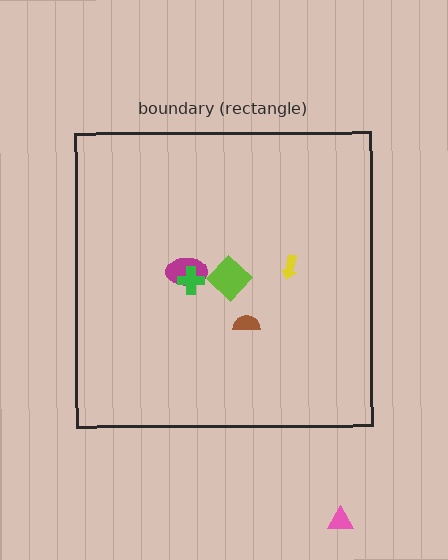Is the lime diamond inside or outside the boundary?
Inside.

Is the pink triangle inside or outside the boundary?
Outside.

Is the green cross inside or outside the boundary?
Inside.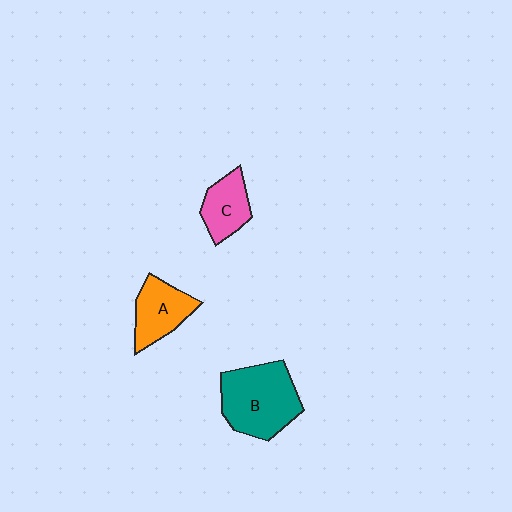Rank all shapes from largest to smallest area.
From largest to smallest: B (teal), A (orange), C (pink).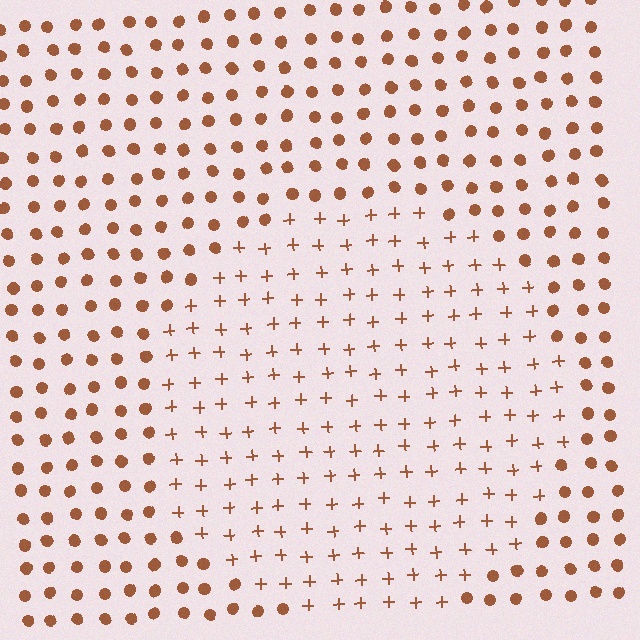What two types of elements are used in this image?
The image uses plus signs inside the circle region and circles outside it.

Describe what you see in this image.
The image is filled with small brown elements arranged in a uniform grid. A circle-shaped region contains plus signs, while the surrounding area contains circles. The boundary is defined purely by the change in element shape.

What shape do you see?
I see a circle.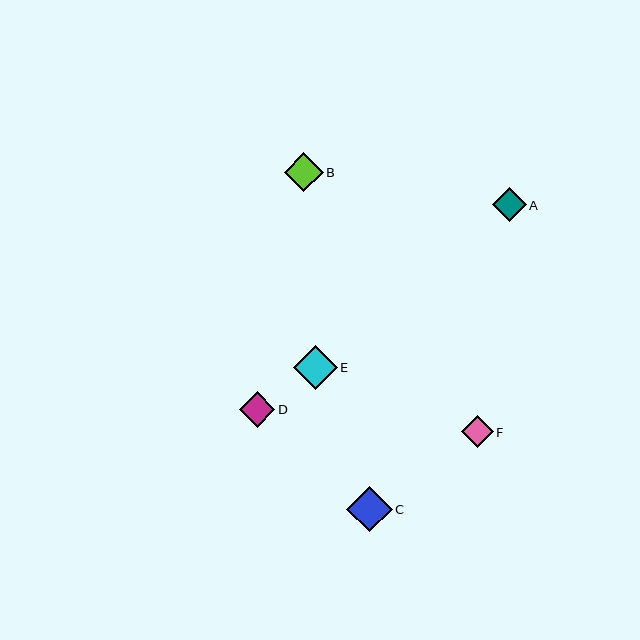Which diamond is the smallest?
Diamond F is the smallest with a size of approximately 32 pixels.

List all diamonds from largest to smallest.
From largest to smallest: C, E, B, D, A, F.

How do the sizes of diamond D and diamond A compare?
Diamond D and diamond A are approximately the same size.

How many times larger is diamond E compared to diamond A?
Diamond E is approximately 1.3 times the size of diamond A.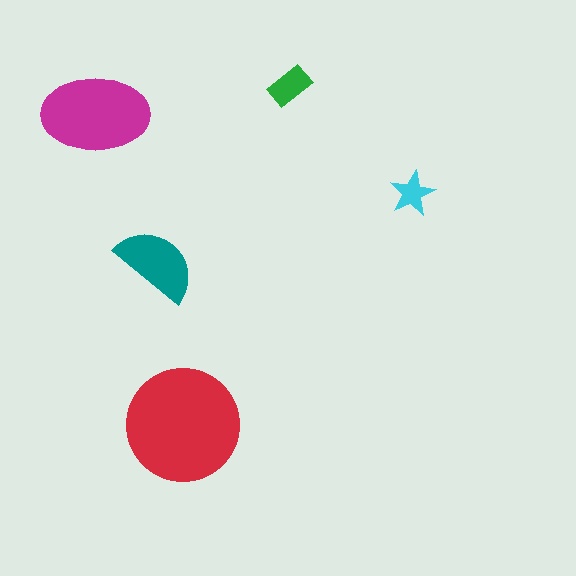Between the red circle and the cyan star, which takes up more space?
The red circle.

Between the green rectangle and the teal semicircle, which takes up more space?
The teal semicircle.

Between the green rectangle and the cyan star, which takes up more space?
The green rectangle.